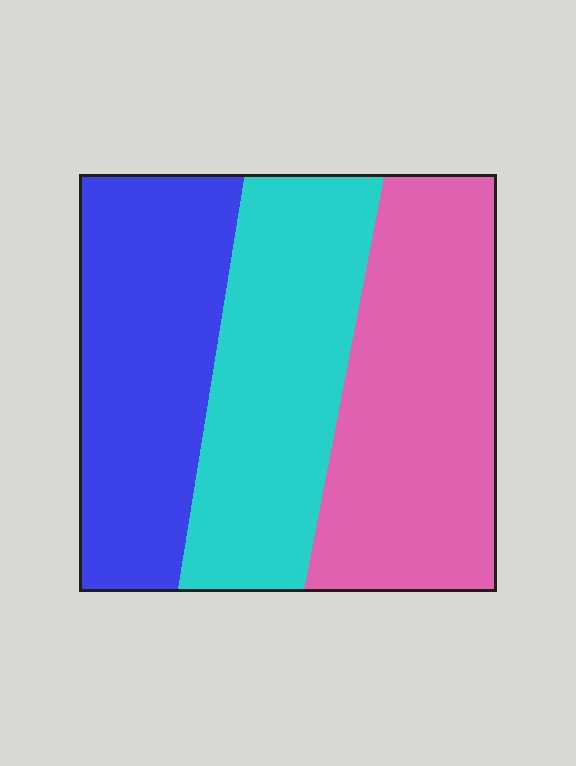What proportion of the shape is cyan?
Cyan covers roughly 30% of the shape.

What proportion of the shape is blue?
Blue takes up between a quarter and a half of the shape.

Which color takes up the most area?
Pink, at roughly 35%.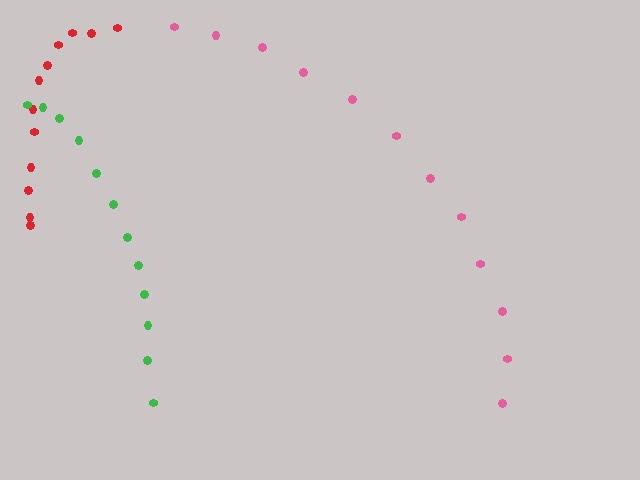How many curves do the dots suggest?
There are 3 distinct paths.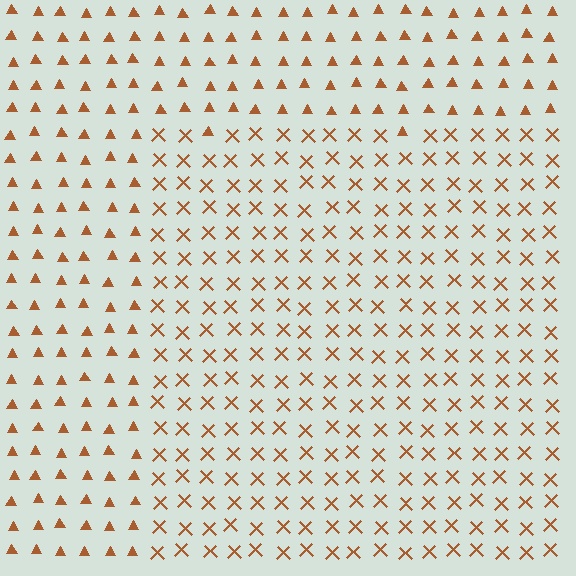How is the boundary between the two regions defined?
The boundary is defined by a change in element shape: X marks inside vs. triangles outside. All elements share the same color and spacing.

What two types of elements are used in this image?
The image uses X marks inside the rectangle region and triangles outside it.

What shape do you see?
I see a rectangle.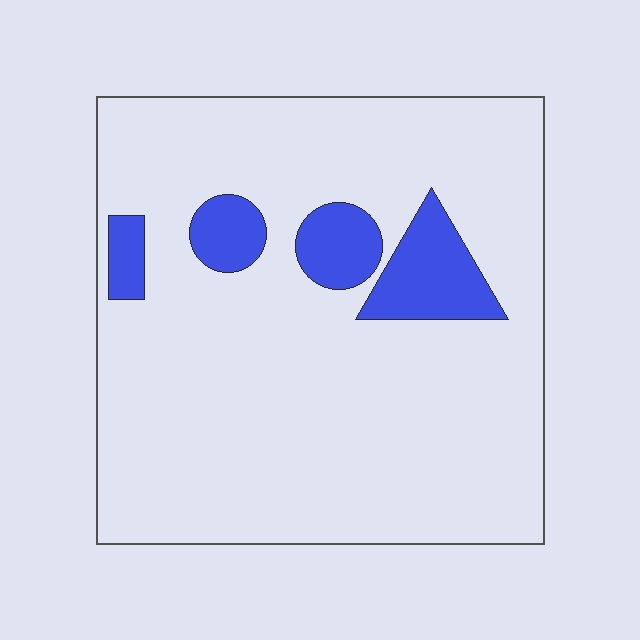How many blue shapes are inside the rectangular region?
4.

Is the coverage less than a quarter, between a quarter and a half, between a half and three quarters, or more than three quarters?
Less than a quarter.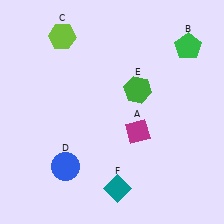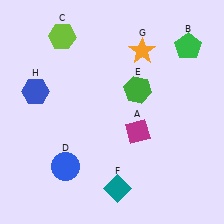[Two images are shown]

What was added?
An orange star (G), a blue hexagon (H) were added in Image 2.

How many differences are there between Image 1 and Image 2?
There are 2 differences between the two images.